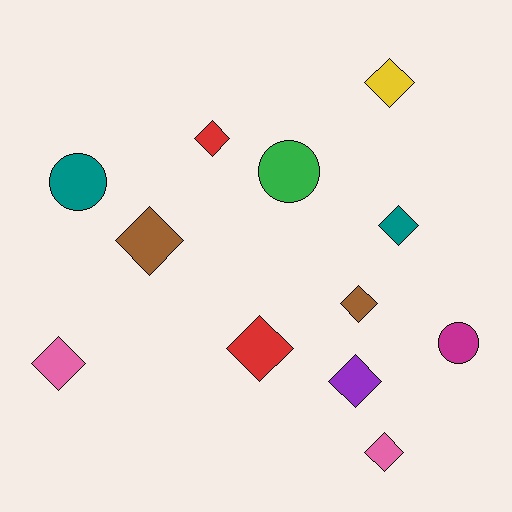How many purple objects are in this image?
There is 1 purple object.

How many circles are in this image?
There are 3 circles.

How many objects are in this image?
There are 12 objects.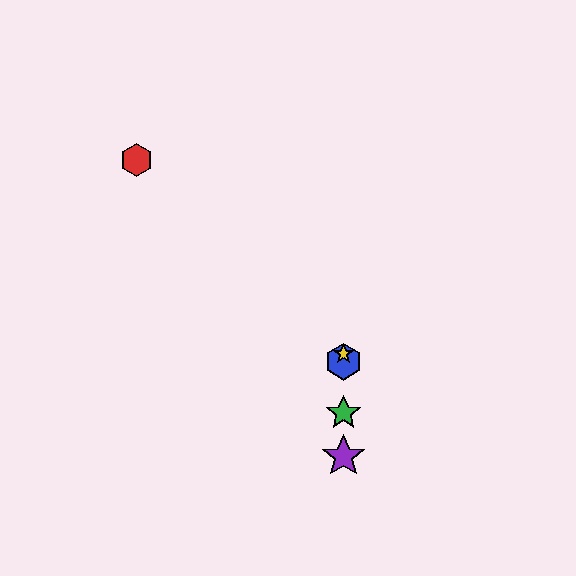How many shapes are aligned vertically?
4 shapes (the blue hexagon, the green star, the yellow star, the purple star) are aligned vertically.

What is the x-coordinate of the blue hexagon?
The blue hexagon is at x≈344.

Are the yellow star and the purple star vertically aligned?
Yes, both are at x≈344.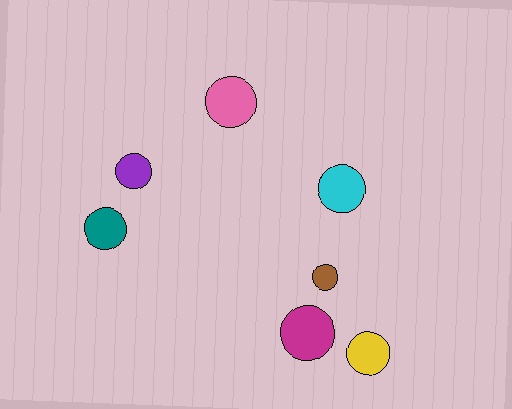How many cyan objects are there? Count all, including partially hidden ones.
There is 1 cyan object.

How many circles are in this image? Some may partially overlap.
There are 7 circles.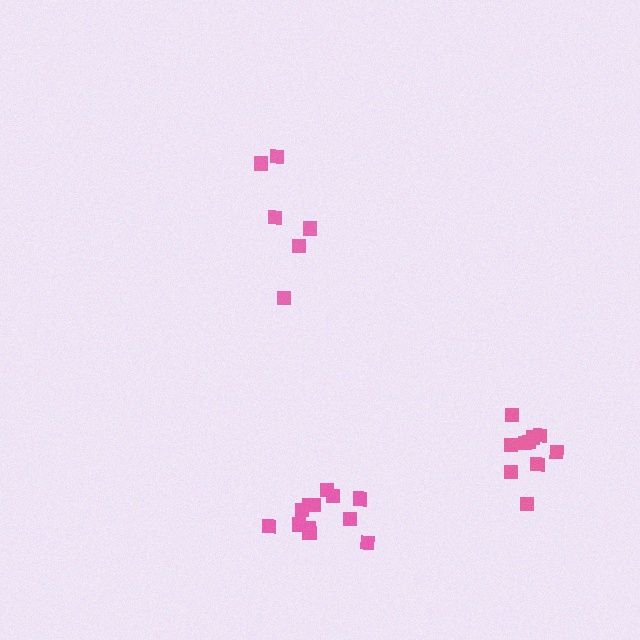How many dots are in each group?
Group 1: 6 dots, Group 2: 12 dots, Group 3: 10 dots (28 total).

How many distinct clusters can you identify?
There are 3 distinct clusters.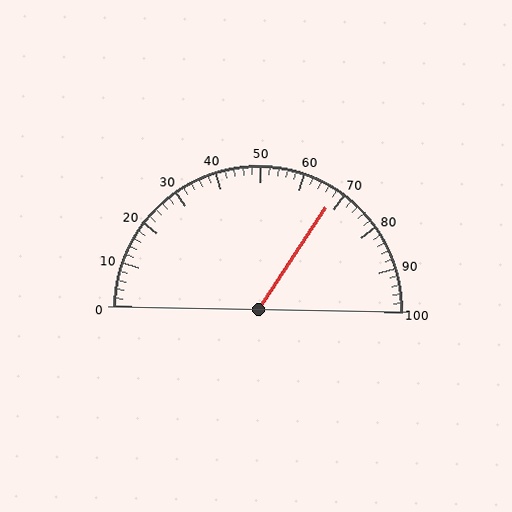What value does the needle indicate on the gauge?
The needle indicates approximately 68.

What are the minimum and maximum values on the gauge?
The gauge ranges from 0 to 100.